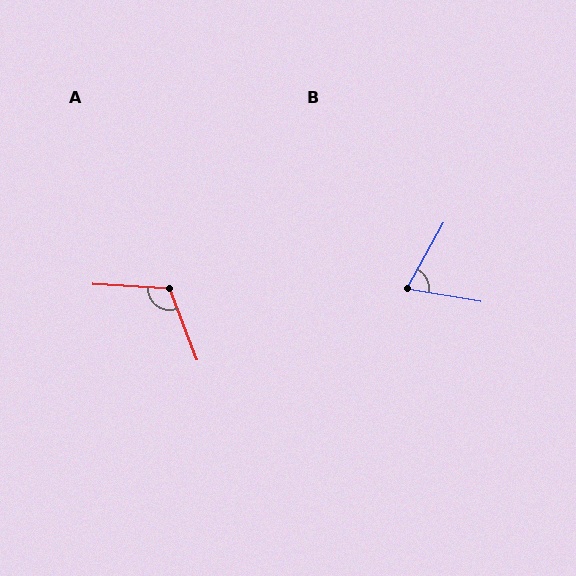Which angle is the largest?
A, at approximately 114 degrees.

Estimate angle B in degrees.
Approximately 70 degrees.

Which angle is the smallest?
B, at approximately 70 degrees.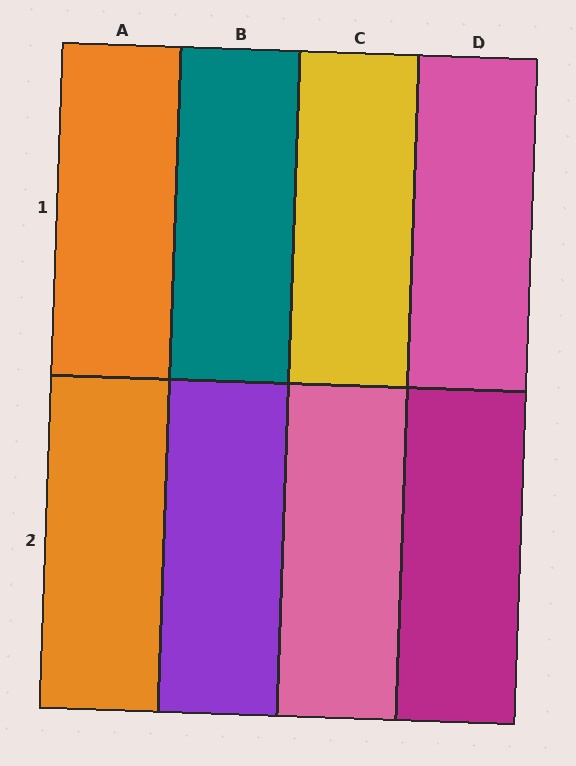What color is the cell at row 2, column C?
Pink.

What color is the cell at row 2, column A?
Orange.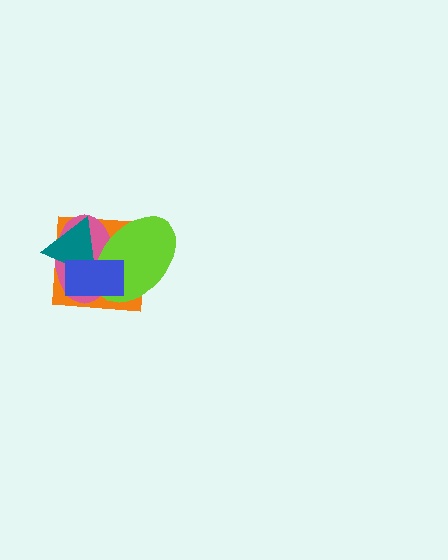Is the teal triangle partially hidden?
Yes, it is partially covered by another shape.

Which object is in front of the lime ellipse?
The blue rectangle is in front of the lime ellipse.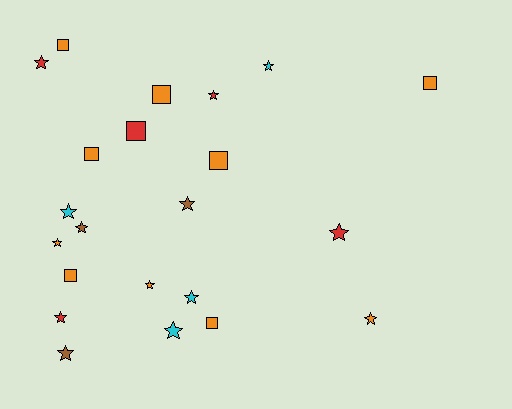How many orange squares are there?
There are 7 orange squares.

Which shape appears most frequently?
Star, with 14 objects.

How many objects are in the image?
There are 22 objects.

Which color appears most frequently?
Orange, with 10 objects.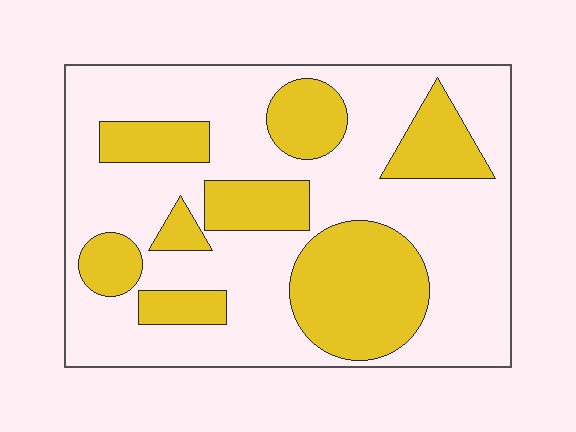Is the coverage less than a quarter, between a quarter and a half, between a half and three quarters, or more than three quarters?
Between a quarter and a half.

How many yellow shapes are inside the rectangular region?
8.